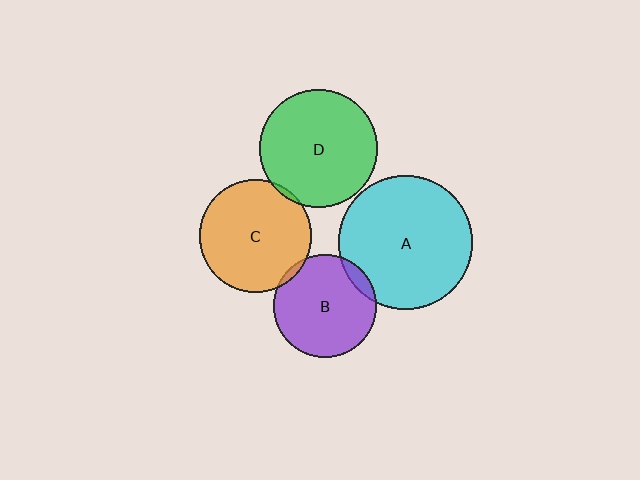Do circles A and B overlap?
Yes.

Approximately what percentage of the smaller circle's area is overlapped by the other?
Approximately 10%.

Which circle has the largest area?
Circle A (cyan).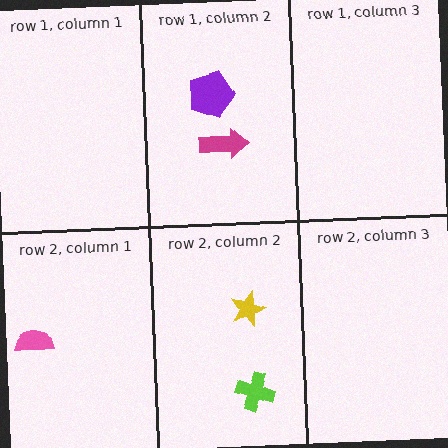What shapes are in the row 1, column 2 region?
The magenta arrow, the purple pentagon.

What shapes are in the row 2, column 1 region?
The pink semicircle.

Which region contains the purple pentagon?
The row 1, column 2 region.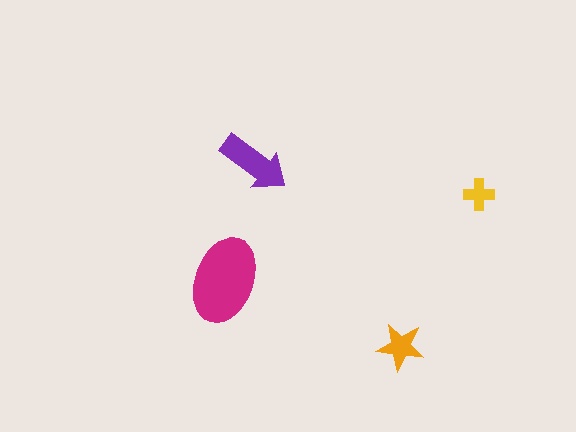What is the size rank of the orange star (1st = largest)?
3rd.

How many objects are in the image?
There are 4 objects in the image.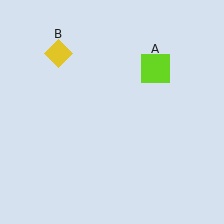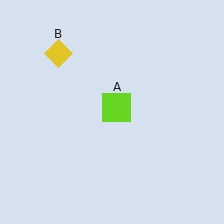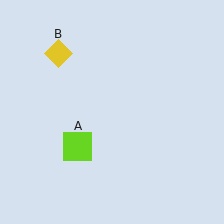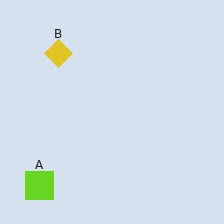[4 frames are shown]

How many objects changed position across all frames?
1 object changed position: lime square (object A).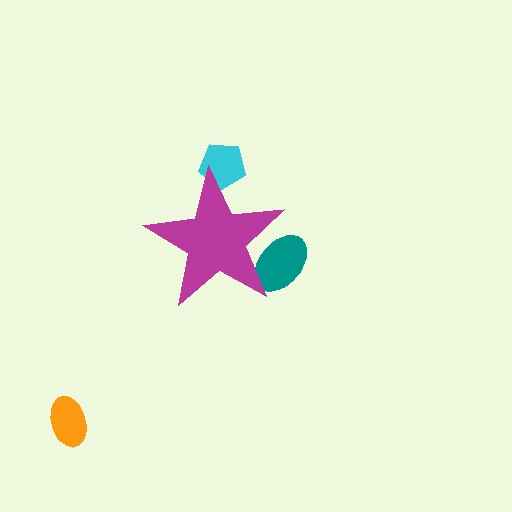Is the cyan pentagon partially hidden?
Yes, the cyan pentagon is partially hidden behind the magenta star.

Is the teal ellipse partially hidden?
Yes, the teal ellipse is partially hidden behind the magenta star.